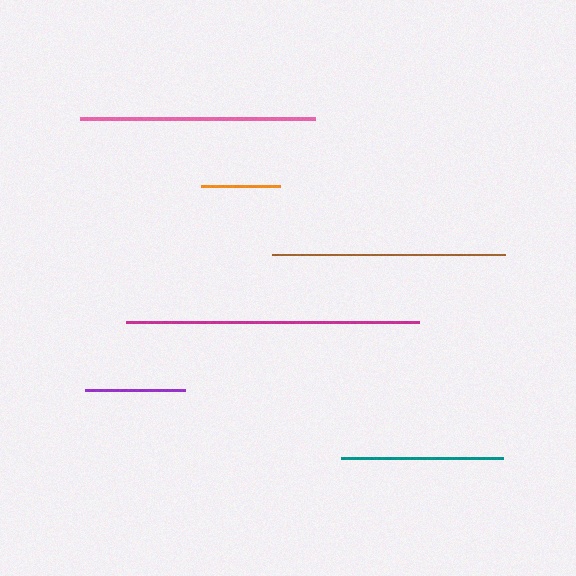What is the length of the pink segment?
The pink segment is approximately 235 pixels long.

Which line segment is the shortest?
The orange line is the shortest at approximately 80 pixels.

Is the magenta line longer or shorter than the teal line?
The magenta line is longer than the teal line.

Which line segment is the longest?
The magenta line is the longest at approximately 293 pixels.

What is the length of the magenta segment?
The magenta segment is approximately 293 pixels long.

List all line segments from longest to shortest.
From longest to shortest: magenta, pink, brown, teal, purple, orange.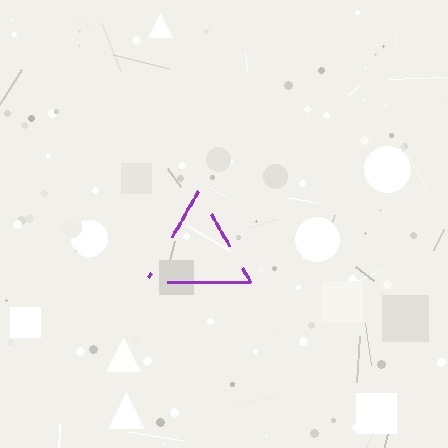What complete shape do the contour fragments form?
The contour fragments form a triangle.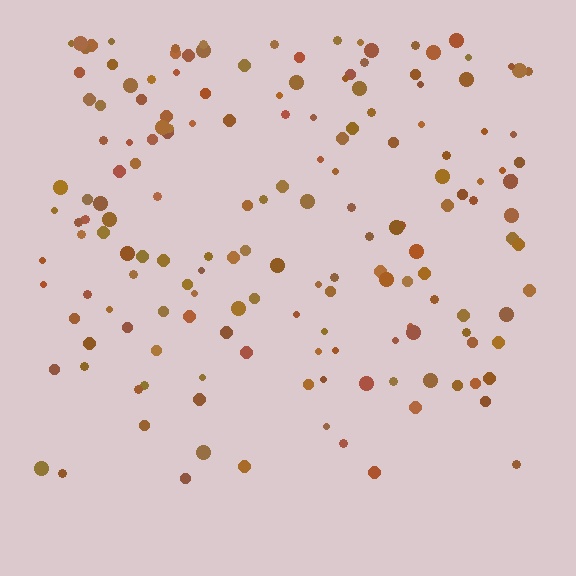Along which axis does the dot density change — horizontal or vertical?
Vertical.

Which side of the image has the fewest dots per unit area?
The bottom.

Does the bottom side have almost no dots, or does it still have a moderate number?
Still a moderate number, just noticeably fewer than the top.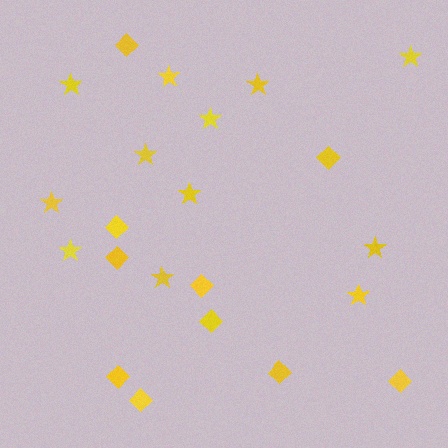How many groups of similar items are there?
There are 2 groups: one group of stars (12) and one group of diamonds (10).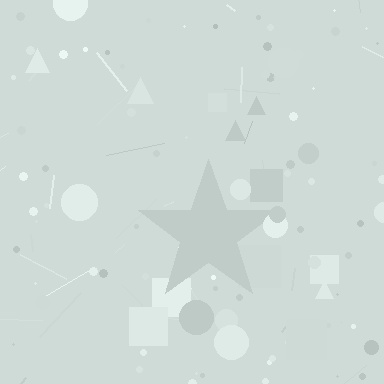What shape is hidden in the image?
A star is hidden in the image.